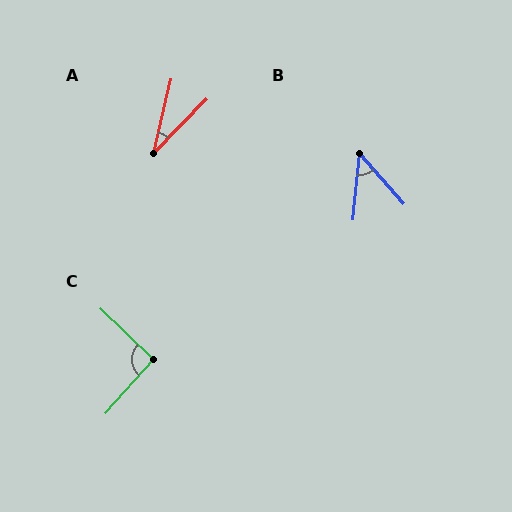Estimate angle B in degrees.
Approximately 48 degrees.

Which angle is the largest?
C, at approximately 92 degrees.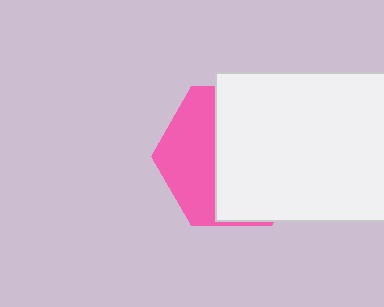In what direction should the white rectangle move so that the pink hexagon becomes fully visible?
The white rectangle should move right. That is the shortest direction to clear the overlap and leave the pink hexagon fully visible.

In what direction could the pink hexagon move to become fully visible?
The pink hexagon could move left. That would shift it out from behind the white rectangle entirely.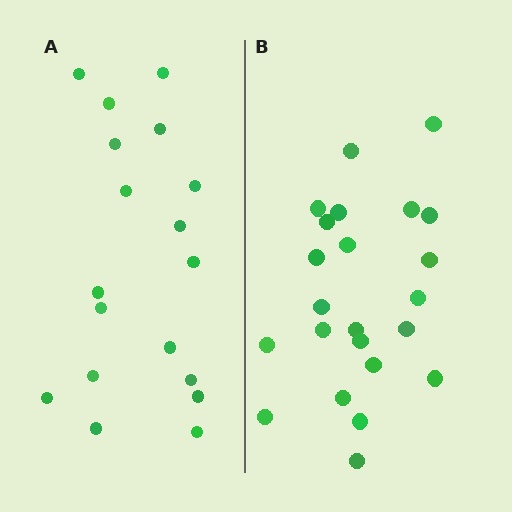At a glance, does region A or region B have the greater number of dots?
Region B (the right region) has more dots.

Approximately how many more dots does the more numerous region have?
Region B has about 5 more dots than region A.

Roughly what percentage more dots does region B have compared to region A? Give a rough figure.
About 30% more.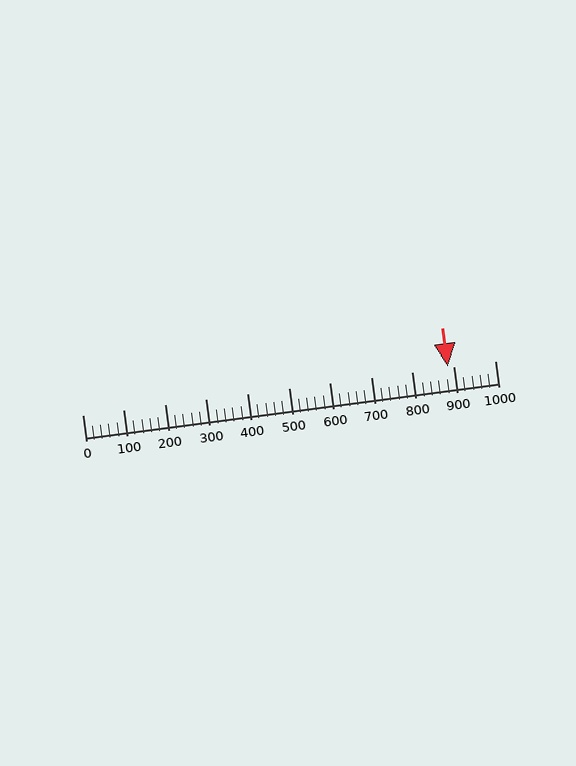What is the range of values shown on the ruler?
The ruler shows values from 0 to 1000.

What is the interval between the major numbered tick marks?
The major tick marks are spaced 100 units apart.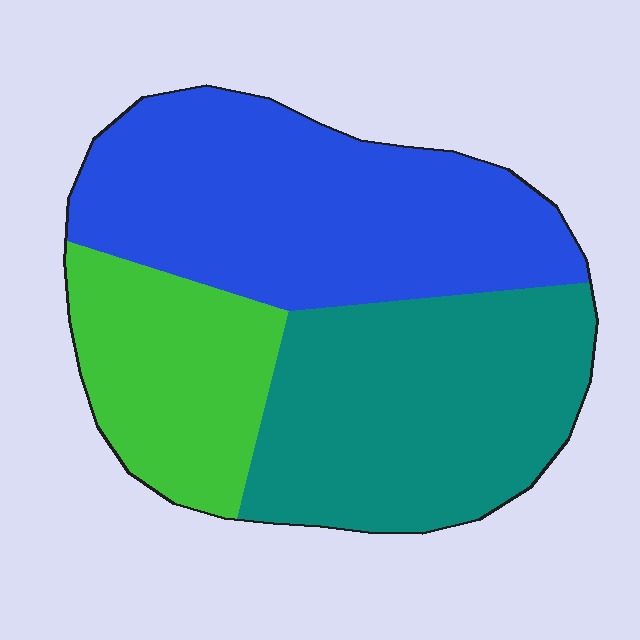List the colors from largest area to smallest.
From largest to smallest: blue, teal, green.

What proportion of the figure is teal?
Teal takes up about three eighths (3/8) of the figure.